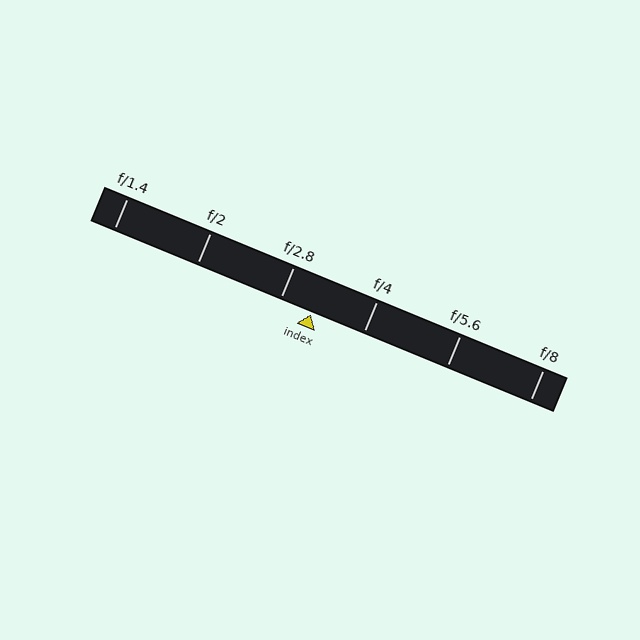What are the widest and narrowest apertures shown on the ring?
The widest aperture shown is f/1.4 and the narrowest is f/8.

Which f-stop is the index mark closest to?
The index mark is closest to f/2.8.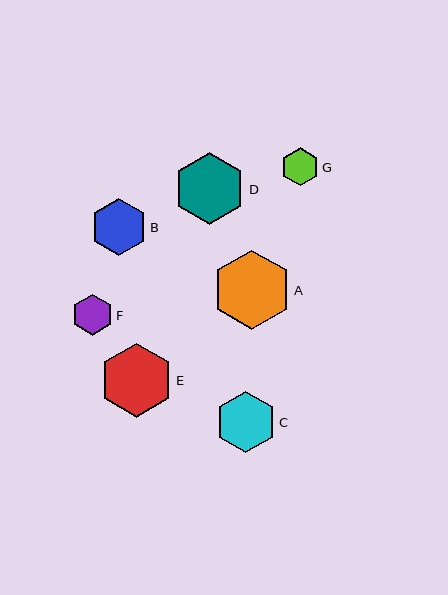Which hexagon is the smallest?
Hexagon G is the smallest with a size of approximately 38 pixels.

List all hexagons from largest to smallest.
From largest to smallest: A, E, D, C, B, F, G.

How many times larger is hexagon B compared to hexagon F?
Hexagon B is approximately 1.4 times the size of hexagon F.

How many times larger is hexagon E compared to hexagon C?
Hexagon E is approximately 1.2 times the size of hexagon C.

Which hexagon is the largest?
Hexagon A is the largest with a size of approximately 79 pixels.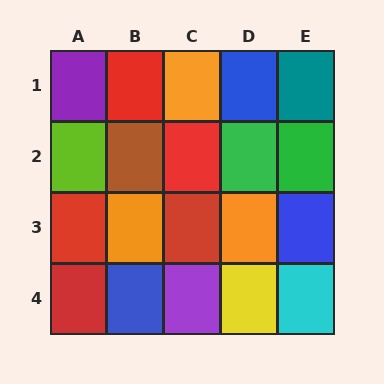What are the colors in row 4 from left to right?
Red, blue, purple, yellow, cyan.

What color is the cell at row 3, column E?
Blue.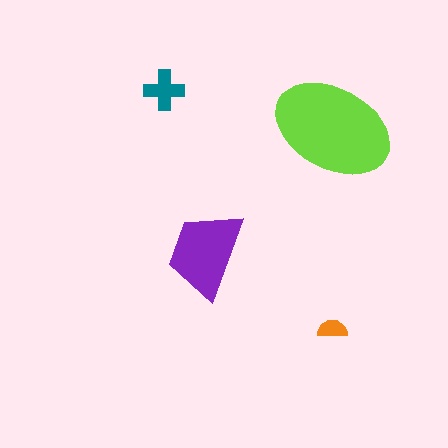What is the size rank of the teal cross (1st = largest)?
3rd.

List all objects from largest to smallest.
The lime ellipse, the purple trapezoid, the teal cross, the orange semicircle.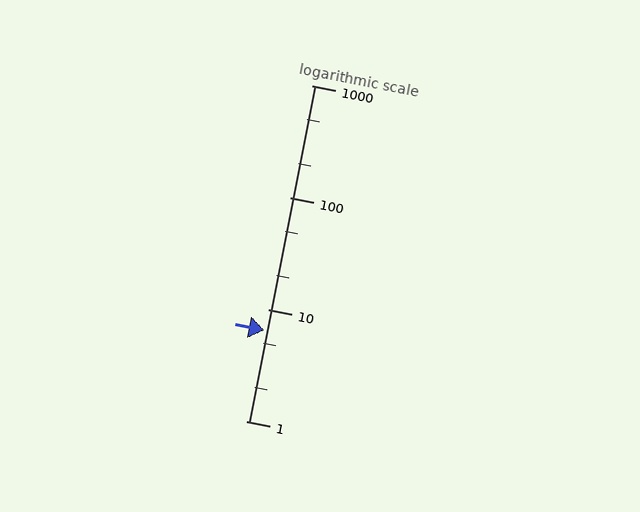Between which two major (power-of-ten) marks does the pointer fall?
The pointer is between 1 and 10.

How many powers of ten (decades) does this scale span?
The scale spans 3 decades, from 1 to 1000.